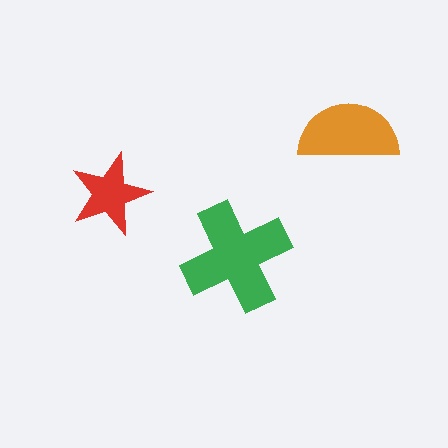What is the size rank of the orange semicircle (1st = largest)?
2nd.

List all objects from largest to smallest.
The green cross, the orange semicircle, the red star.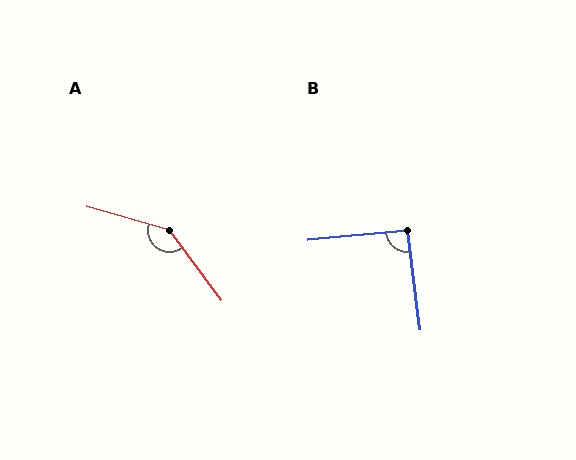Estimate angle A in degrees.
Approximately 142 degrees.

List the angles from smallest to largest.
B (92°), A (142°).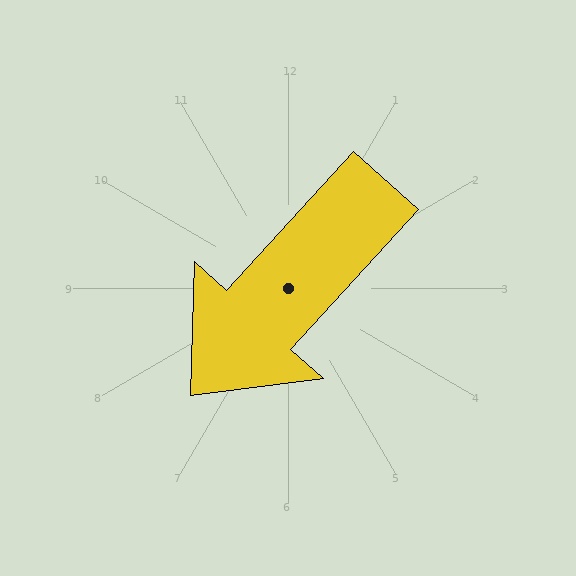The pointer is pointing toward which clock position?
Roughly 7 o'clock.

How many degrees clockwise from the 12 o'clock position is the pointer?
Approximately 222 degrees.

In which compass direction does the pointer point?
Southwest.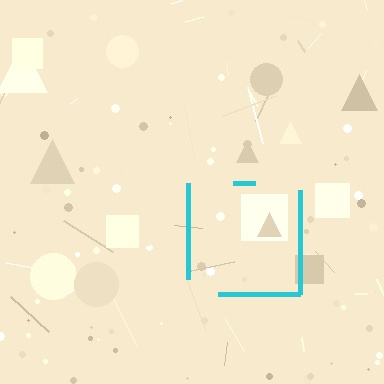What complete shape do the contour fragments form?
The contour fragments form a square.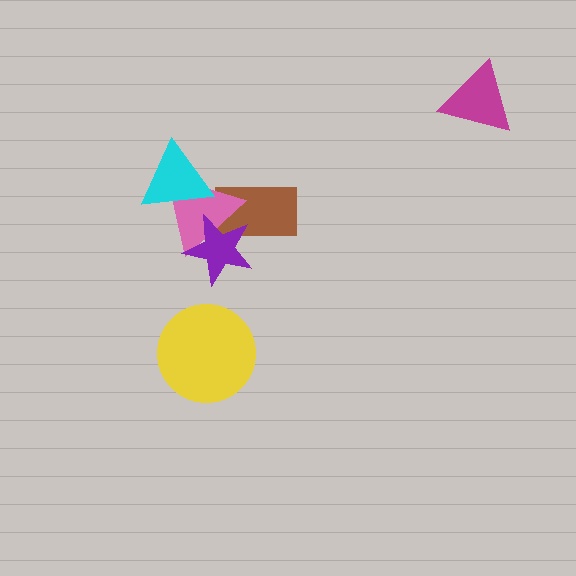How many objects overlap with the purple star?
2 objects overlap with the purple star.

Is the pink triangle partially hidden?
Yes, it is partially covered by another shape.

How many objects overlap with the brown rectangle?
2 objects overlap with the brown rectangle.